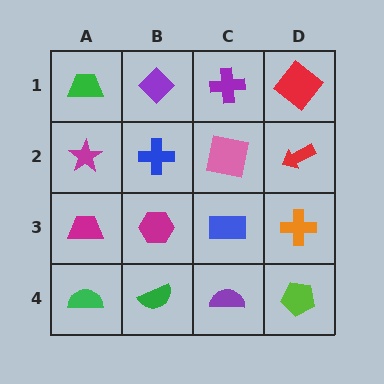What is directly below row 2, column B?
A magenta hexagon.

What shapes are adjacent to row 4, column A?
A magenta trapezoid (row 3, column A), a green semicircle (row 4, column B).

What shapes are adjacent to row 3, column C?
A pink square (row 2, column C), a purple semicircle (row 4, column C), a magenta hexagon (row 3, column B), an orange cross (row 3, column D).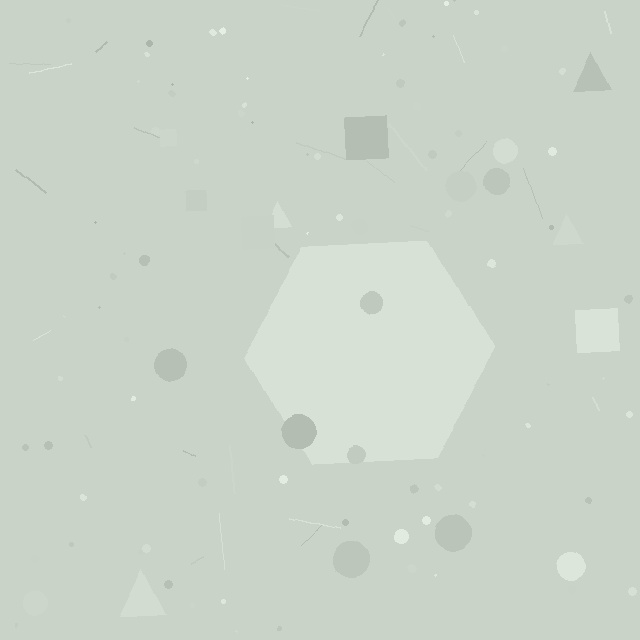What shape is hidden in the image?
A hexagon is hidden in the image.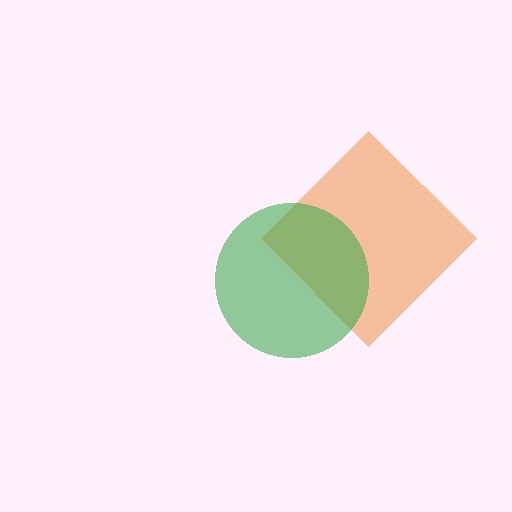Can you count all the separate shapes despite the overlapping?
Yes, there are 2 separate shapes.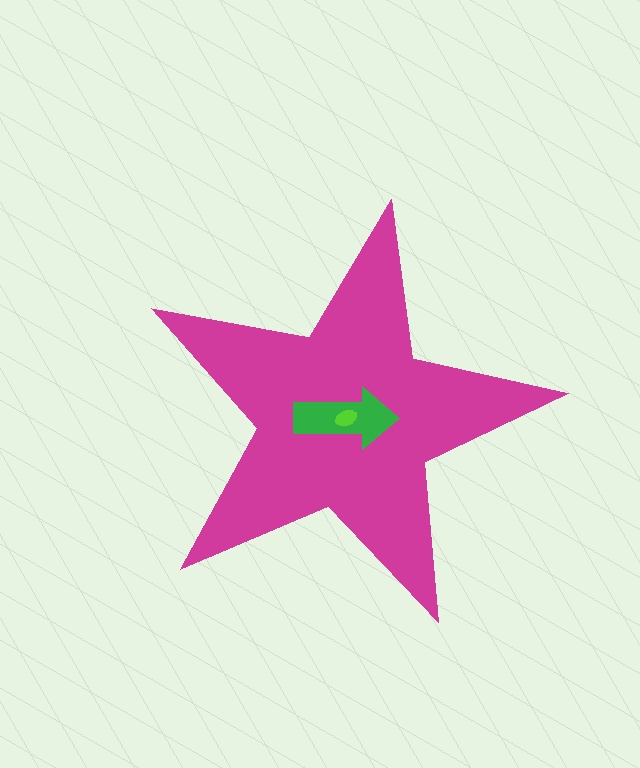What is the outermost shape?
The magenta star.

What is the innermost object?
The lime ellipse.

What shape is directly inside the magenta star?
The green arrow.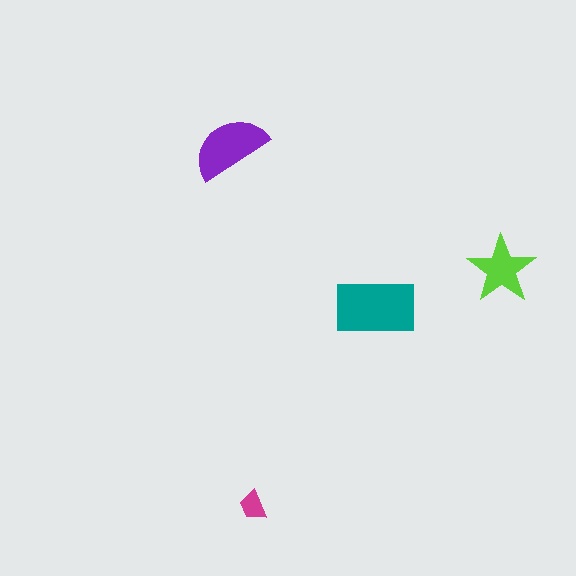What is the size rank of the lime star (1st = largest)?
3rd.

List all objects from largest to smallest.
The teal rectangle, the purple semicircle, the lime star, the magenta trapezoid.